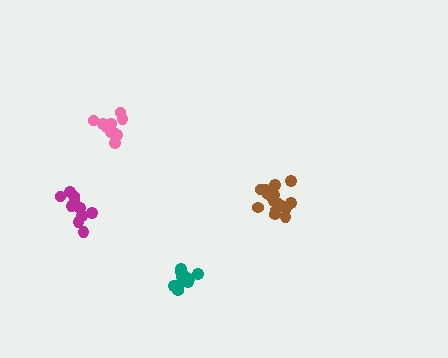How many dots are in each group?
Group 1: 10 dots, Group 2: 10 dots, Group 3: 12 dots, Group 4: 16 dots (48 total).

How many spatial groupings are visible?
There are 4 spatial groupings.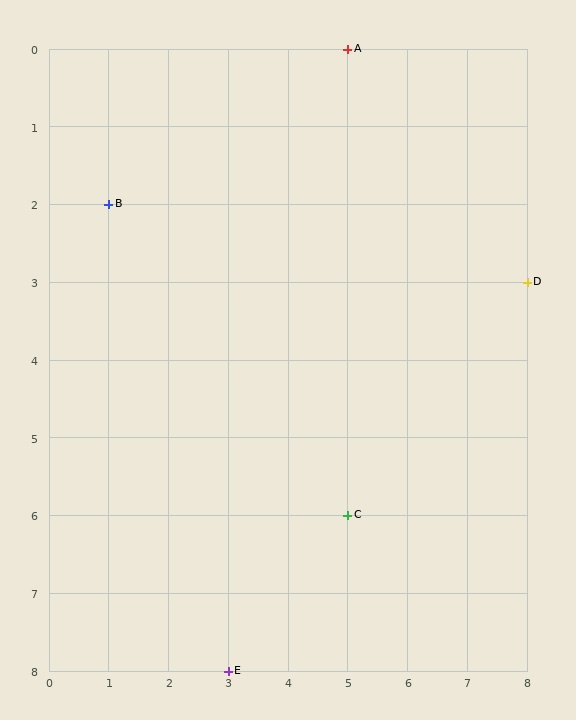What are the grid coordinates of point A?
Point A is at grid coordinates (5, 0).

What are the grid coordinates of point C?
Point C is at grid coordinates (5, 6).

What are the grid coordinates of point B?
Point B is at grid coordinates (1, 2).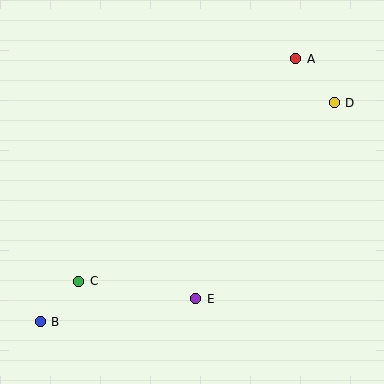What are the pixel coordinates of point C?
Point C is at (79, 281).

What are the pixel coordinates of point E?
Point E is at (196, 299).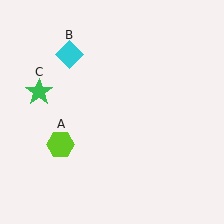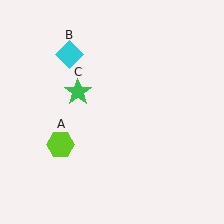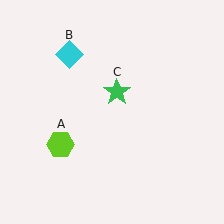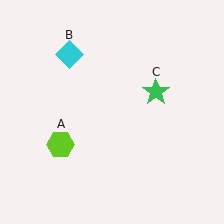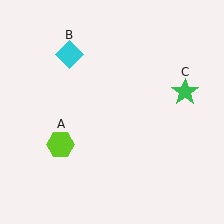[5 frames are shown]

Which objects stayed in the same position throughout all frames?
Lime hexagon (object A) and cyan diamond (object B) remained stationary.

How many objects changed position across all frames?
1 object changed position: green star (object C).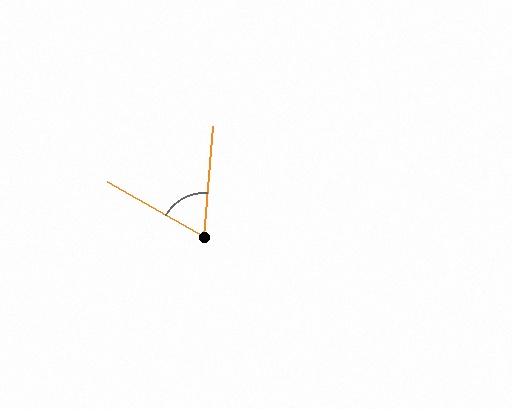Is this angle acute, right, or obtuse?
It is acute.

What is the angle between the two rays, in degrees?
Approximately 65 degrees.